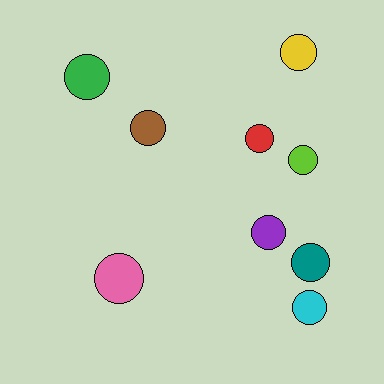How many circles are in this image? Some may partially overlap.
There are 9 circles.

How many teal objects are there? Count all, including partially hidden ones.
There is 1 teal object.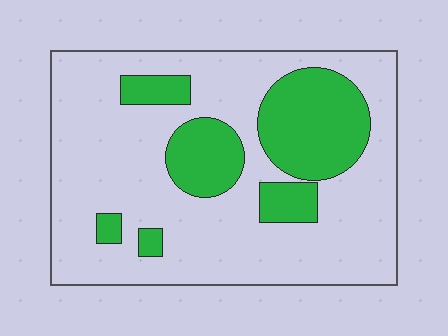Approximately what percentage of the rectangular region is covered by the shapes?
Approximately 25%.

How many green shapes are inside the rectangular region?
6.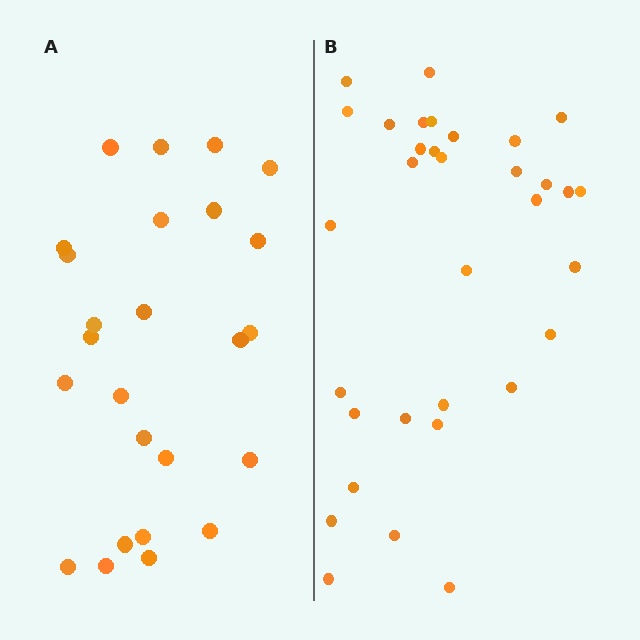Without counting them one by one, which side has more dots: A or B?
Region B (the right region) has more dots.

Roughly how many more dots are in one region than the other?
Region B has roughly 8 or so more dots than region A.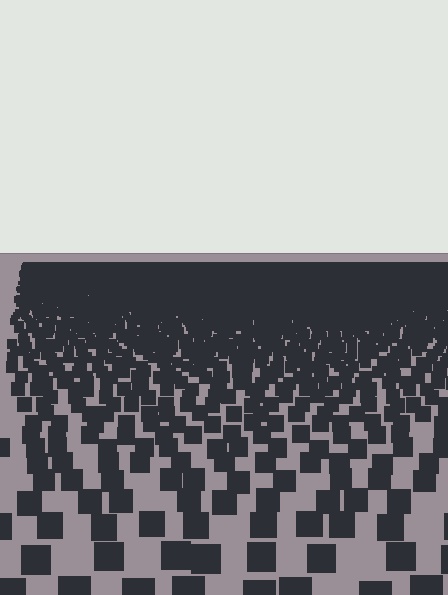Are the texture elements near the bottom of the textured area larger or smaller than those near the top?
Larger. Near the bottom, elements are closer to the viewer and appear at a bigger on-screen size.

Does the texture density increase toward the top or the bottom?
Density increases toward the top.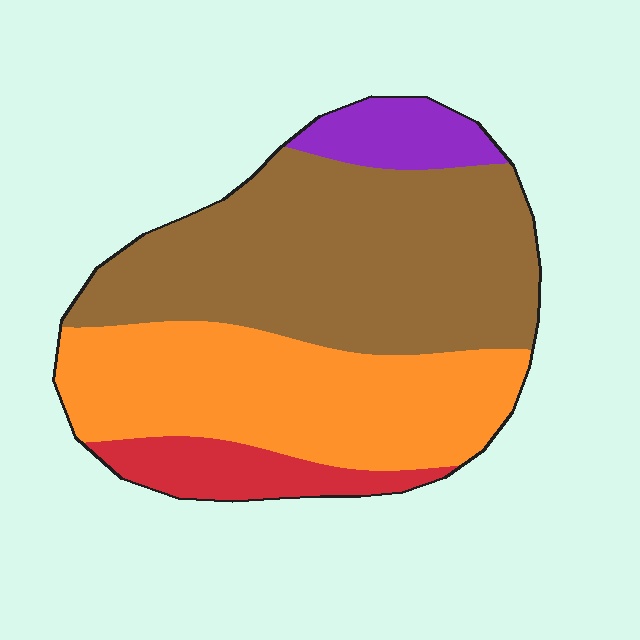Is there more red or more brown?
Brown.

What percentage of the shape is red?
Red takes up about one tenth (1/10) of the shape.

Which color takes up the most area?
Brown, at roughly 45%.